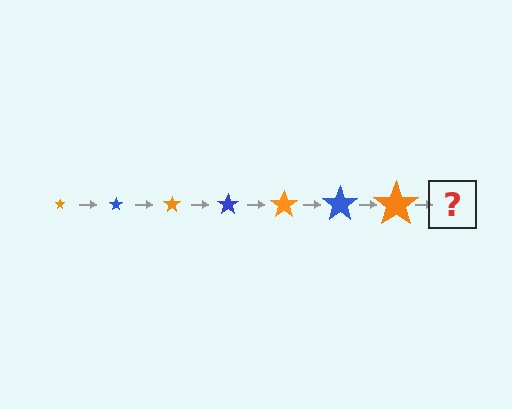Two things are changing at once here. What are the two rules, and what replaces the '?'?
The two rules are that the star grows larger each step and the color cycles through orange and blue. The '?' should be a blue star, larger than the previous one.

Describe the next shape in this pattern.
It should be a blue star, larger than the previous one.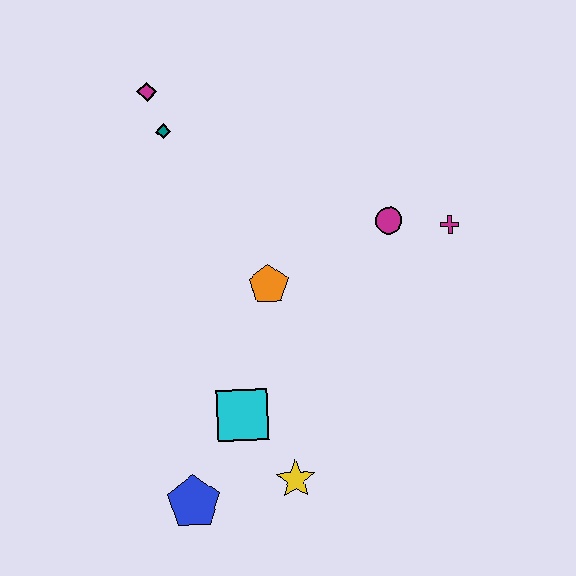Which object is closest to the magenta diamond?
The teal diamond is closest to the magenta diamond.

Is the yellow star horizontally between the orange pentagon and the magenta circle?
Yes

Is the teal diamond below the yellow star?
No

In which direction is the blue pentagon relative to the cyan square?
The blue pentagon is below the cyan square.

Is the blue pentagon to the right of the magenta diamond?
Yes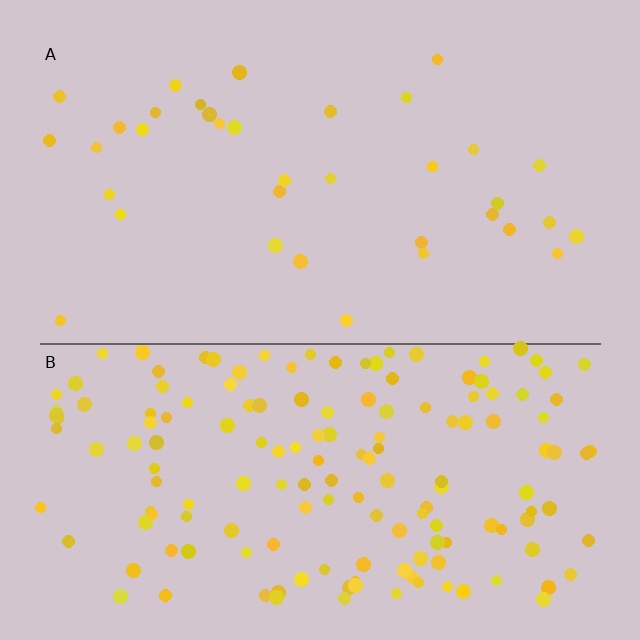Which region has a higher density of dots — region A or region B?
B (the bottom).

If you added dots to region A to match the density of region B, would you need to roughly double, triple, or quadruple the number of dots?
Approximately quadruple.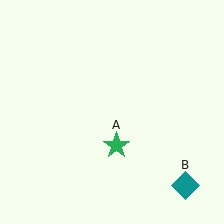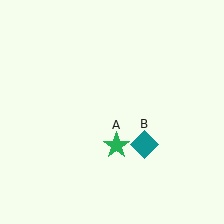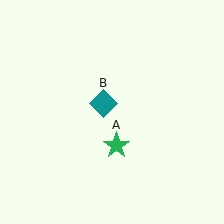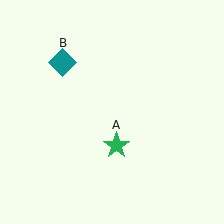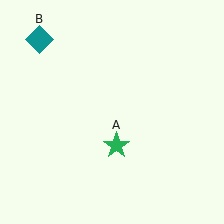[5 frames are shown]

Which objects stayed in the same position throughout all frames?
Green star (object A) remained stationary.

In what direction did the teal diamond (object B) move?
The teal diamond (object B) moved up and to the left.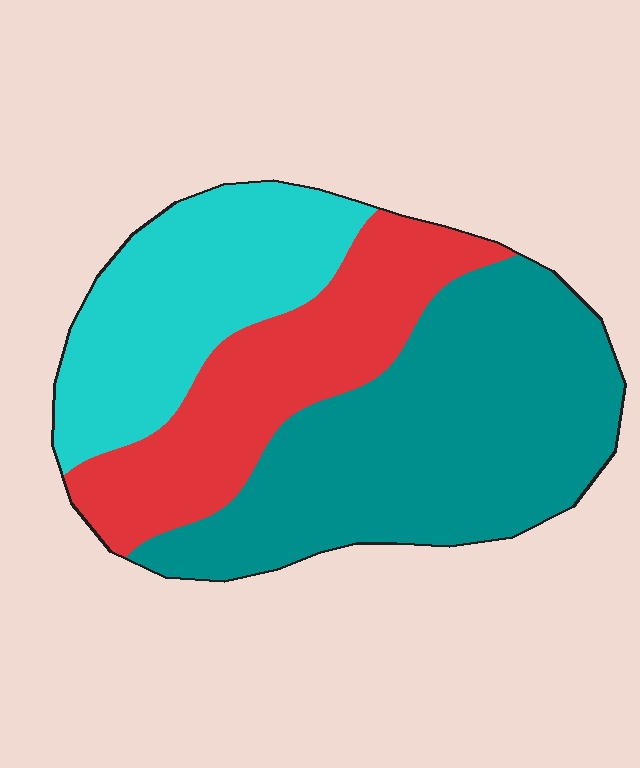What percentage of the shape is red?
Red covers about 25% of the shape.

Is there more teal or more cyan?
Teal.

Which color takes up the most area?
Teal, at roughly 45%.